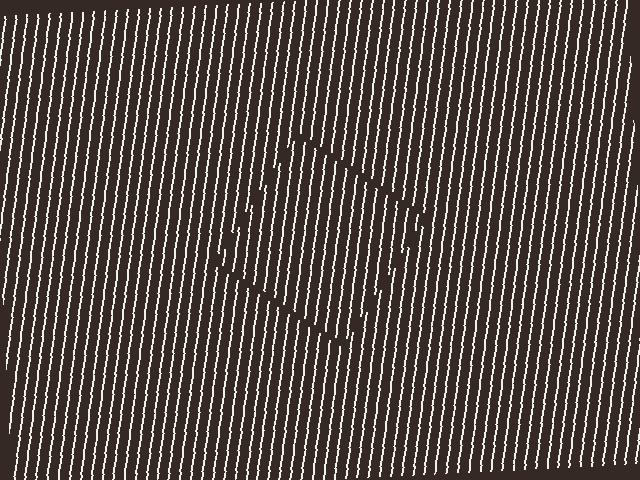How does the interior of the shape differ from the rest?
The interior of the shape contains the same grating, shifted by half a period — the contour is defined by the phase discontinuity where line-ends from the inner and outer gratings abut.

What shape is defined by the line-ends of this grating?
An illusory square. The interior of the shape contains the same grating, shifted by half a period — the contour is defined by the phase discontinuity where line-ends from the inner and outer gratings abut.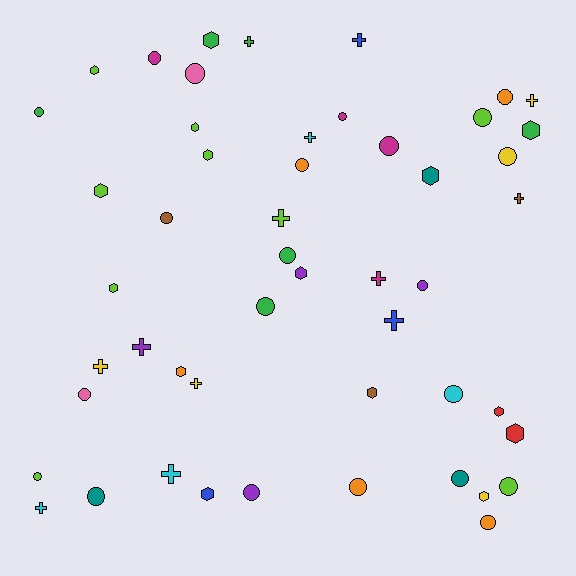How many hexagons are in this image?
There are 15 hexagons.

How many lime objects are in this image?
There are 9 lime objects.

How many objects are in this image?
There are 50 objects.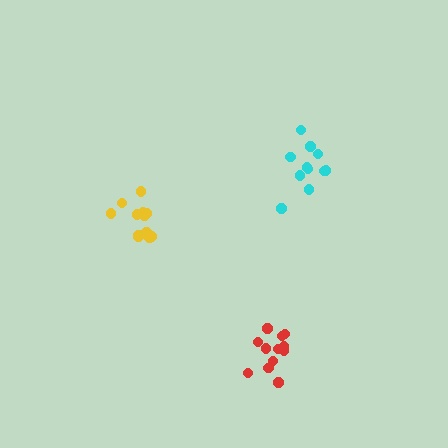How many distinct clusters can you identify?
There are 3 distinct clusters.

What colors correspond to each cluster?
The clusters are colored: cyan, yellow, red.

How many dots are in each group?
Group 1: 11 dots, Group 2: 12 dots, Group 3: 12 dots (35 total).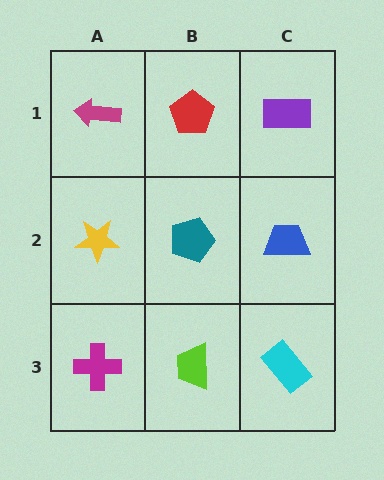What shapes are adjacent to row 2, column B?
A red pentagon (row 1, column B), a lime trapezoid (row 3, column B), a yellow star (row 2, column A), a blue trapezoid (row 2, column C).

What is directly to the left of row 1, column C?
A red pentagon.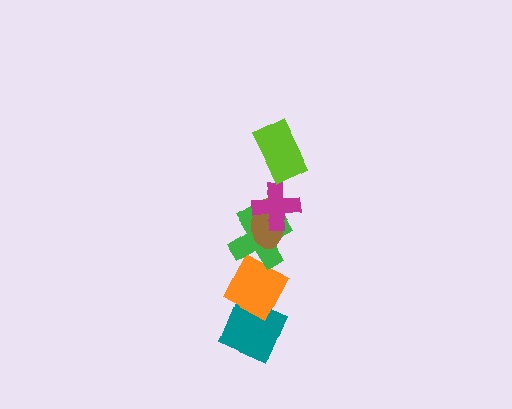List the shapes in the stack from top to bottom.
From top to bottom: the lime rectangle, the magenta cross, the brown ellipse, the green cross, the orange diamond, the teal diamond.